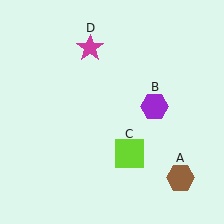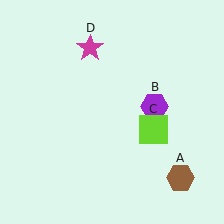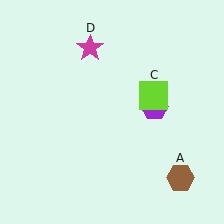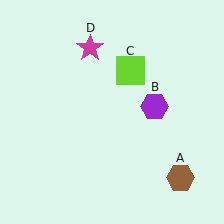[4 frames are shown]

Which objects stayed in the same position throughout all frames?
Brown hexagon (object A) and purple hexagon (object B) and magenta star (object D) remained stationary.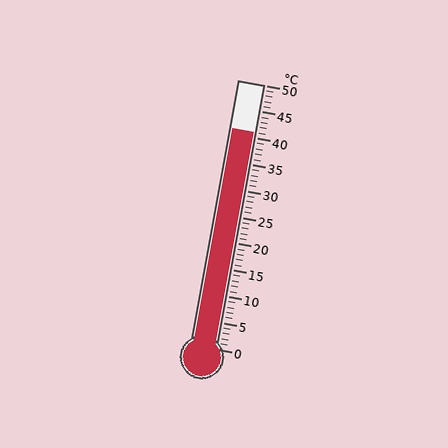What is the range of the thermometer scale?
The thermometer scale ranges from 0°C to 50°C.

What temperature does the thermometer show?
The thermometer shows approximately 41°C.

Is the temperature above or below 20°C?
The temperature is above 20°C.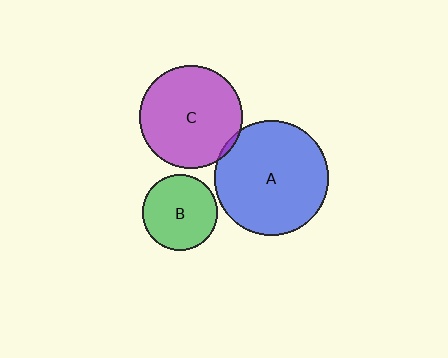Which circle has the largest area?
Circle A (blue).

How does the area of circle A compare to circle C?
Approximately 1.2 times.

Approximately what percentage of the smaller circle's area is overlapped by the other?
Approximately 5%.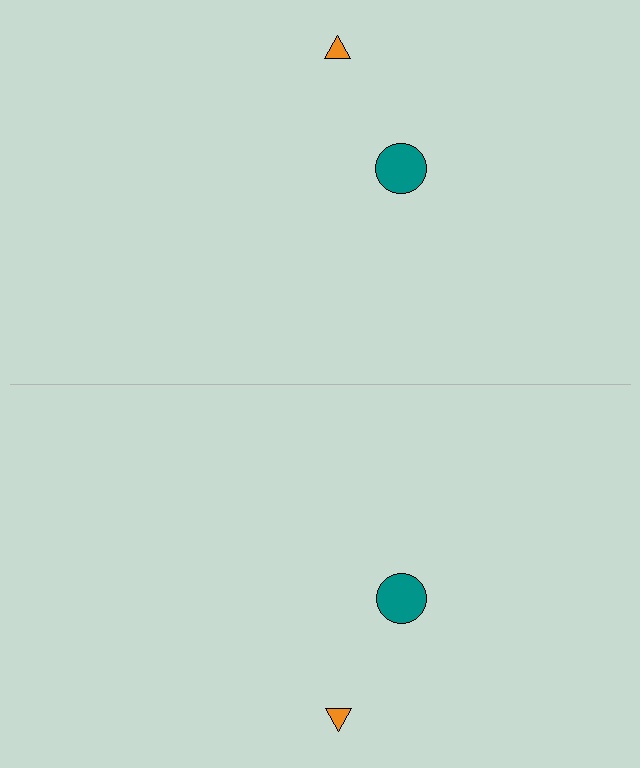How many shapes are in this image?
There are 4 shapes in this image.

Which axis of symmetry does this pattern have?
The pattern has a horizontal axis of symmetry running through the center of the image.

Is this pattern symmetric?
Yes, this pattern has bilateral (reflection) symmetry.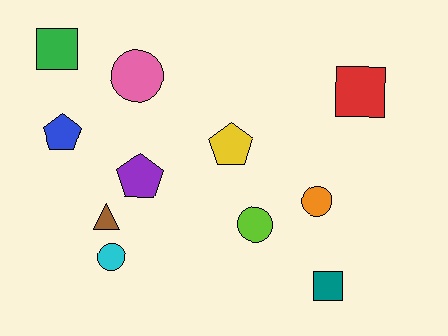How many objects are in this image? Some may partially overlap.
There are 11 objects.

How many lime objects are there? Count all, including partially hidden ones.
There is 1 lime object.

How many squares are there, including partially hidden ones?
There are 3 squares.